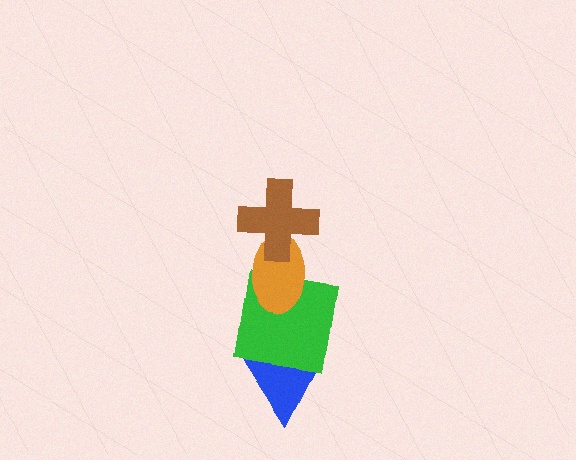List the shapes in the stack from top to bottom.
From top to bottom: the brown cross, the orange ellipse, the green square, the blue triangle.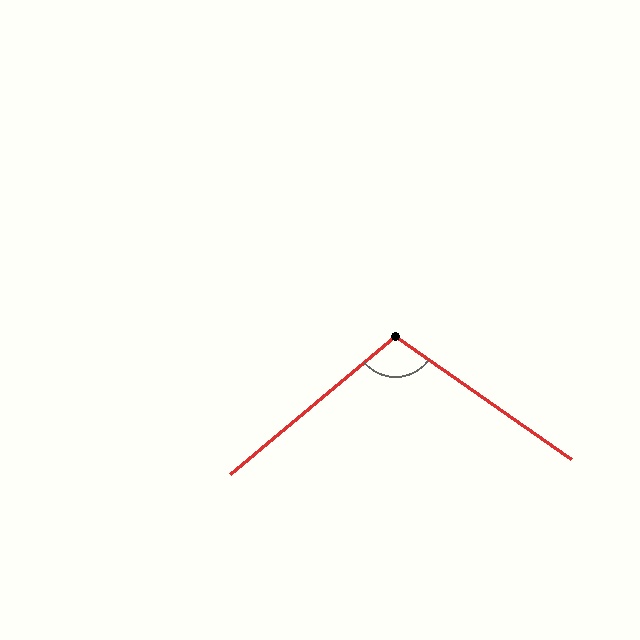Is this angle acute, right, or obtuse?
It is obtuse.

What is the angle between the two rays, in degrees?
Approximately 105 degrees.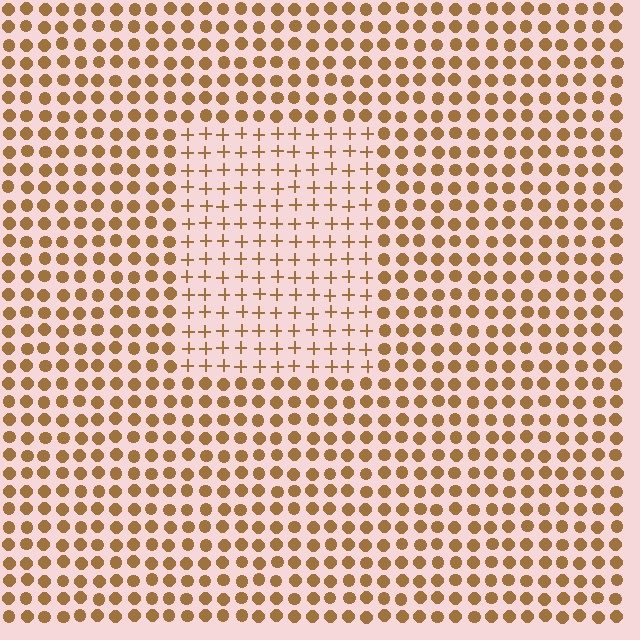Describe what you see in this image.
The image is filled with small brown elements arranged in a uniform grid. A rectangle-shaped region contains plus signs, while the surrounding area contains circles. The boundary is defined purely by the change in element shape.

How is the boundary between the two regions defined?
The boundary is defined by a change in element shape: plus signs inside vs. circles outside. All elements share the same color and spacing.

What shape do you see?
I see a rectangle.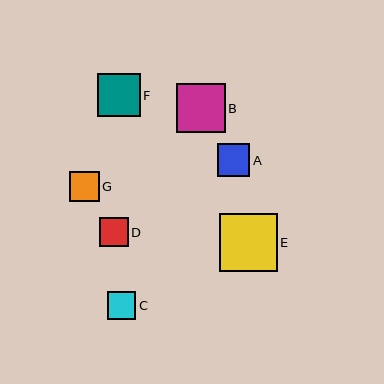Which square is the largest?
Square E is the largest with a size of approximately 58 pixels.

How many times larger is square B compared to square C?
Square B is approximately 1.7 times the size of square C.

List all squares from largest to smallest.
From largest to smallest: E, B, F, A, G, D, C.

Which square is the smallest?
Square C is the smallest with a size of approximately 28 pixels.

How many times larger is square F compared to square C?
Square F is approximately 1.5 times the size of square C.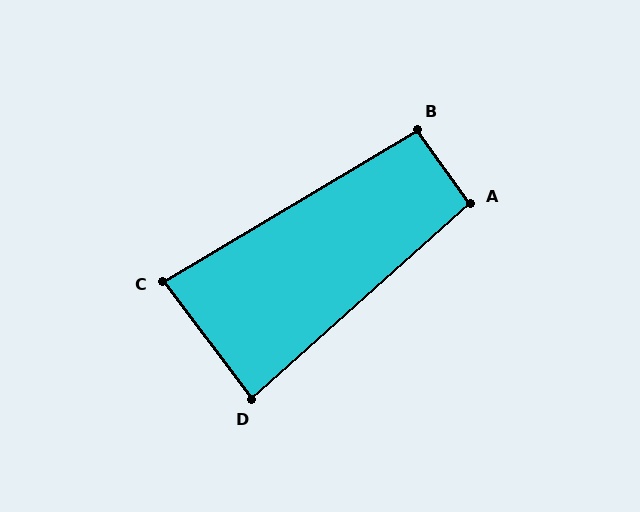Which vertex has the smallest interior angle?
C, at approximately 84 degrees.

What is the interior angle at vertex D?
Approximately 85 degrees (approximately right).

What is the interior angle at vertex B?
Approximately 95 degrees (approximately right).